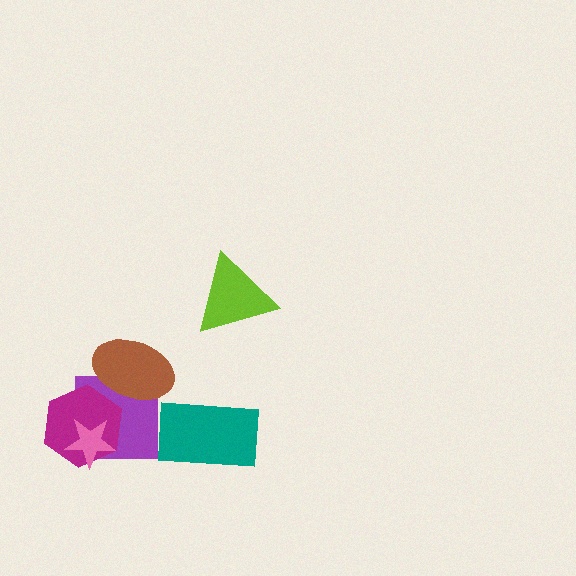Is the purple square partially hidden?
Yes, it is partially covered by another shape.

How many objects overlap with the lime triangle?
0 objects overlap with the lime triangle.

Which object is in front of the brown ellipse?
The magenta hexagon is in front of the brown ellipse.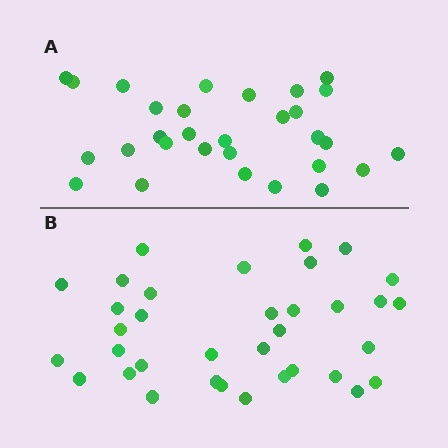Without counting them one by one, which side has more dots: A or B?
Region B (the bottom region) has more dots.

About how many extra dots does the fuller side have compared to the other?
Region B has about 5 more dots than region A.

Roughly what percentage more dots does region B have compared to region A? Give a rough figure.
About 15% more.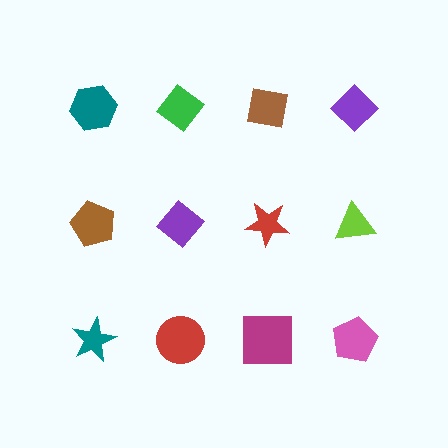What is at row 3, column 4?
A pink pentagon.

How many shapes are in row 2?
4 shapes.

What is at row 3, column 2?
A red circle.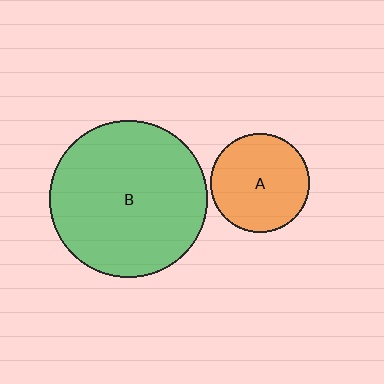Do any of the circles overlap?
No, none of the circles overlap.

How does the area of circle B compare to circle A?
Approximately 2.5 times.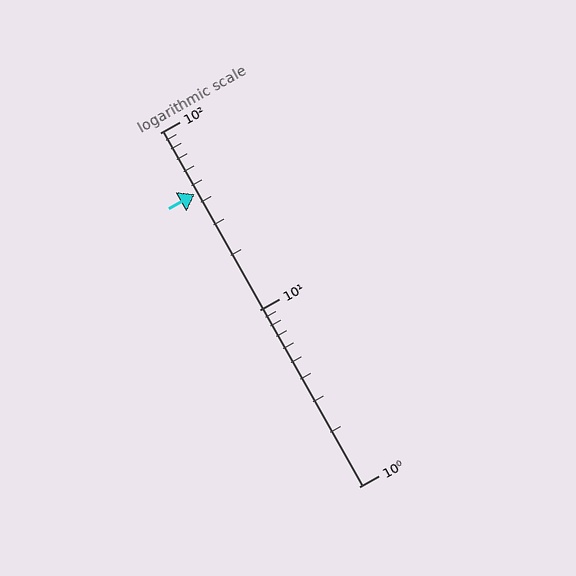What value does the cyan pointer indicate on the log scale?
The pointer indicates approximately 45.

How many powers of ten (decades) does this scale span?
The scale spans 2 decades, from 1 to 100.